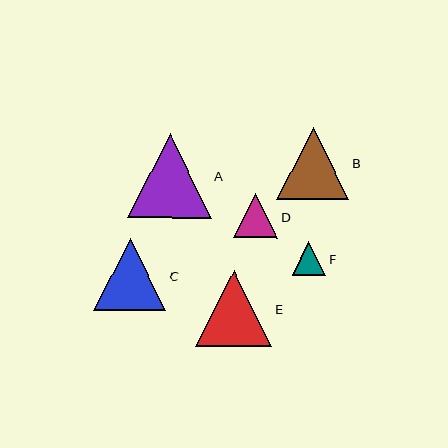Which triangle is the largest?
Triangle A is the largest with a size of approximately 84 pixels.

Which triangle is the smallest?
Triangle F is the smallest with a size of approximately 34 pixels.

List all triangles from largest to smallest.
From largest to smallest: A, E, C, B, D, F.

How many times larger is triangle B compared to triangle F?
Triangle B is approximately 2.1 times the size of triangle F.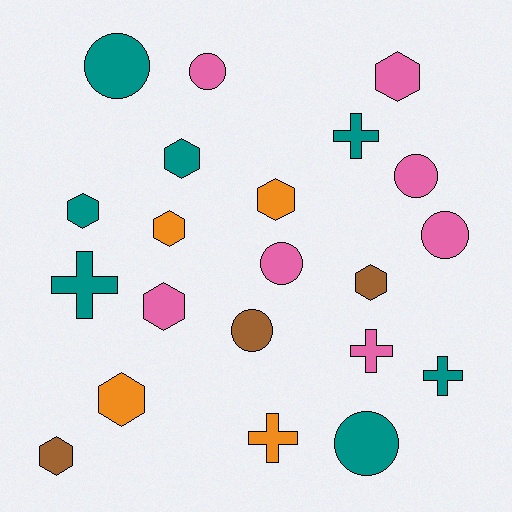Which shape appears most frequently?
Hexagon, with 9 objects.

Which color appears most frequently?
Teal, with 7 objects.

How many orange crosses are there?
There is 1 orange cross.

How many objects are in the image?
There are 21 objects.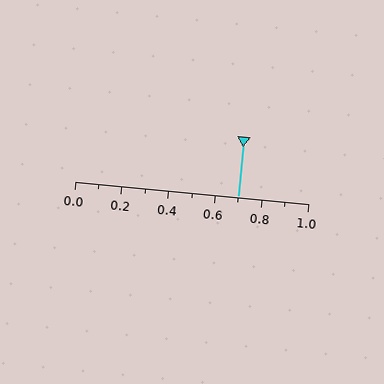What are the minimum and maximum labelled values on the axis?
The axis runs from 0.0 to 1.0.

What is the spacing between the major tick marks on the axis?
The major ticks are spaced 0.2 apart.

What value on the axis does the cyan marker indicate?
The marker indicates approximately 0.7.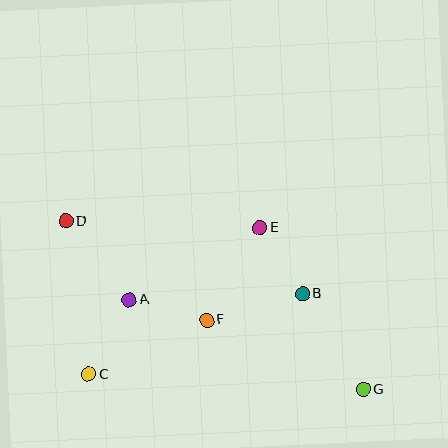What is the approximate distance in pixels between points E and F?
The distance between E and F is approximately 107 pixels.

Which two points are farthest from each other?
Points D and G are farthest from each other.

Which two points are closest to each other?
Points B and E are closest to each other.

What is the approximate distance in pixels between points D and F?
The distance between D and F is approximately 172 pixels.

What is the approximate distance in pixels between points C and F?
The distance between C and F is approximately 130 pixels.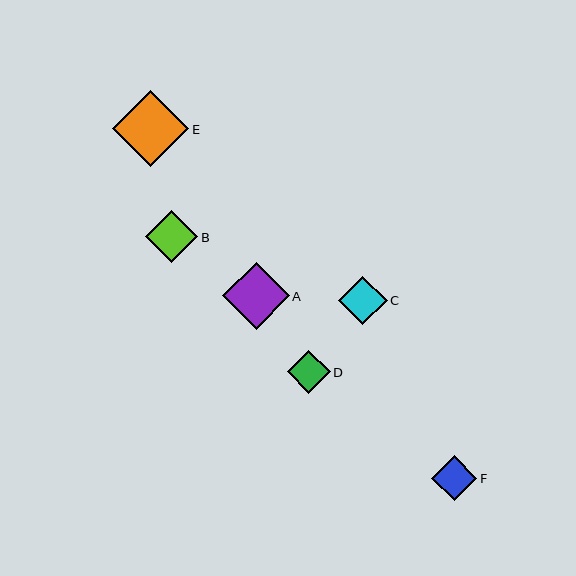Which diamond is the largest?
Diamond E is the largest with a size of approximately 76 pixels.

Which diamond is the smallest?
Diamond D is the smallest with a size of approximately 43 pixels.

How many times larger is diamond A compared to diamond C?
Diamond A is approximately 1.4 times the size of diamond C.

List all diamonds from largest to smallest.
From largest to smallest: E, A, B, C, F, D.